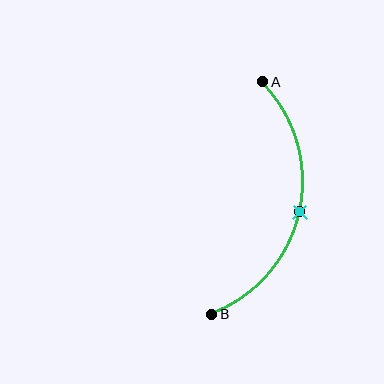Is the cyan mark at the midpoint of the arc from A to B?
Yes. The cyan mark lies on the arc at equal arc-length from both A and B — it is the arc midpoint.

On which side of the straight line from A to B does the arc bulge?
The arc bulges to the right of the straight line connecting A and B.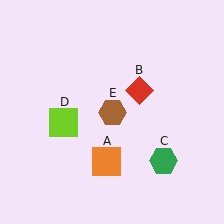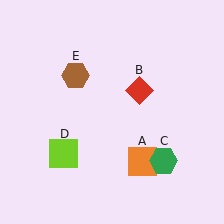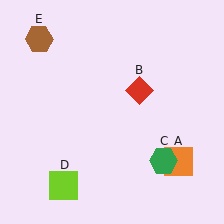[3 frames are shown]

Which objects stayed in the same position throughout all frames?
Red diamond (object B) and green hexagon (object C) remained stationary.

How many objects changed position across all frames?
3 objects changed position: orange square (object A), lime square (object D), brown hexagon (object E).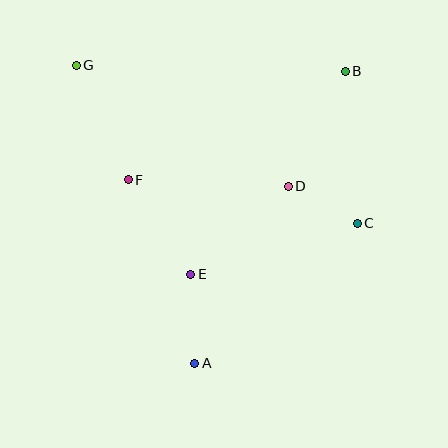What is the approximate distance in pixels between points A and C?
The distance between A and C is approximately 214 pixels.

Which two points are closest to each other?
Points C and D are closest to each other.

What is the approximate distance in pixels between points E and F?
The distance between E and F is approximately 113 pixels.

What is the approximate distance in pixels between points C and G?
The distance between C and G is approximately 322 pixels.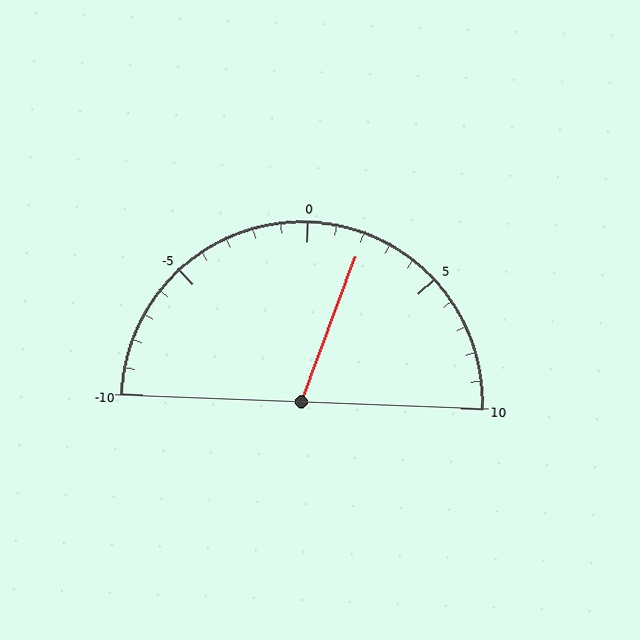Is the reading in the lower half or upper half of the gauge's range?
The reading is in the upper half of the range (-10 to 10).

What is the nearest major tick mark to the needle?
The nearest major tick mark is 0.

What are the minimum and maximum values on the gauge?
The gauge ranges from -10 to 10.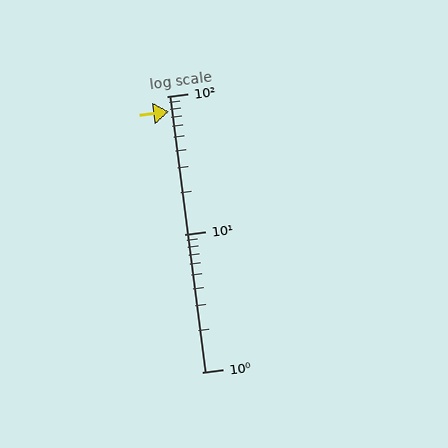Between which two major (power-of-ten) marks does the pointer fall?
The pointer is between 10 and 100.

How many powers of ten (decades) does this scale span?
The scale spans 2 decades, from 1 to 100.